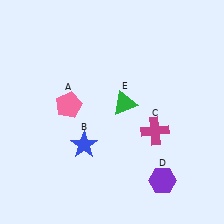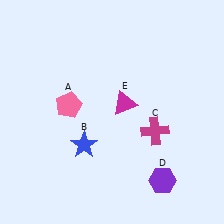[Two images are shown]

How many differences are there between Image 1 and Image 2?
There is 1 difference between the two images.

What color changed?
The triangle (E) changed from green in Image 1 to magenta in Image 2.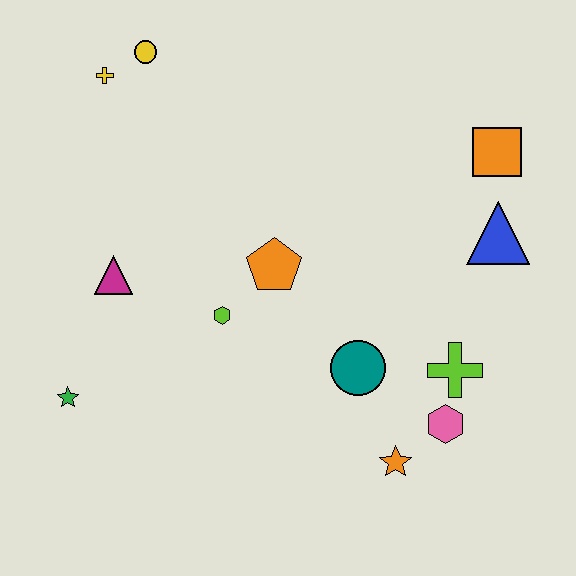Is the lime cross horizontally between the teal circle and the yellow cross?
No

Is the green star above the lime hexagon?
No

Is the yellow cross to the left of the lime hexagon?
Yes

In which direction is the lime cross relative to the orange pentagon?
The lime cross is to the right of the orange pentagon.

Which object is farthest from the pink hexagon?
The yellow cross is farthest from the pink hexagon.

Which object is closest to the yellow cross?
The yellow circle is closest to the yellow cross.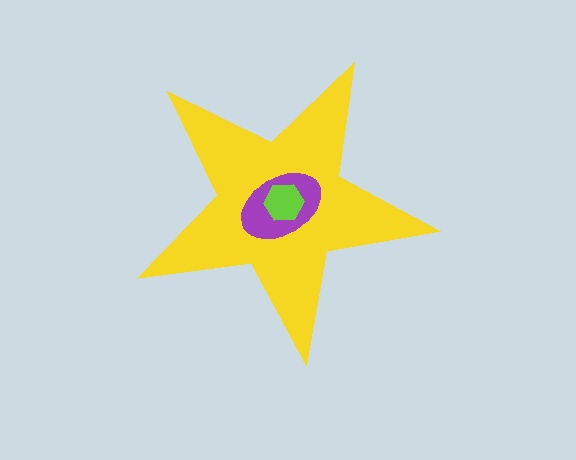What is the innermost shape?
The lime hexagon.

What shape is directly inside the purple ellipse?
The lime hexagon.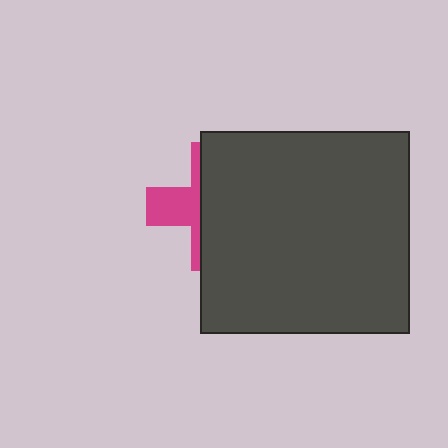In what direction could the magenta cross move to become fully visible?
The magenta cross could move left. That would shift it out from behind the dark gray rectangle entirely.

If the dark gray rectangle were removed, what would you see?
You would see the complete magenta cross.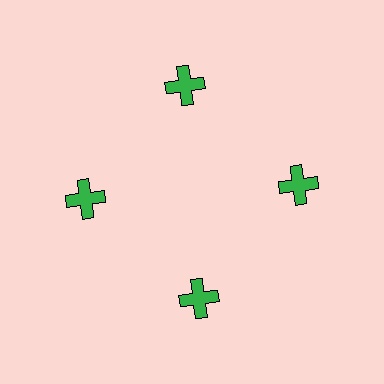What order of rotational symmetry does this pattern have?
This pattern has 4-fold rotational symmetry.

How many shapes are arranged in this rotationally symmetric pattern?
There are 4 shapes, arranged in 4 groups of 1.